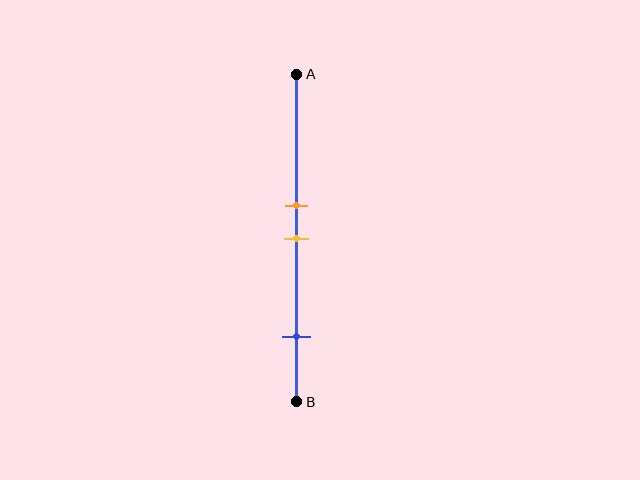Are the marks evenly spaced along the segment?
No, the marks are not evenly spaced.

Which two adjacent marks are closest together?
The orange and yellow marks are the closest adjacent pair.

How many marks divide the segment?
There are 3 marks dividing the segment.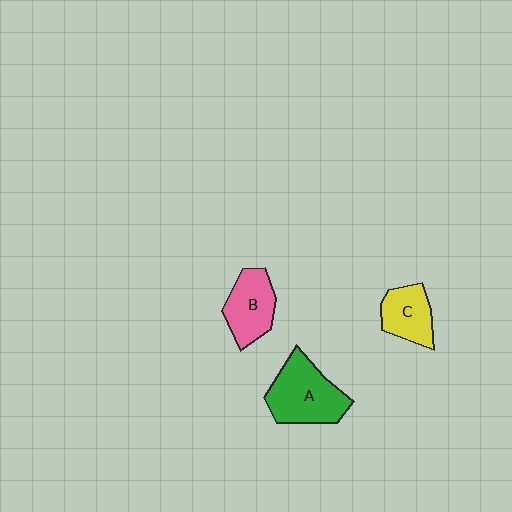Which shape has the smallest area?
Shape C (yellow).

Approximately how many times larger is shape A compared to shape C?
Approximately 1.6 times.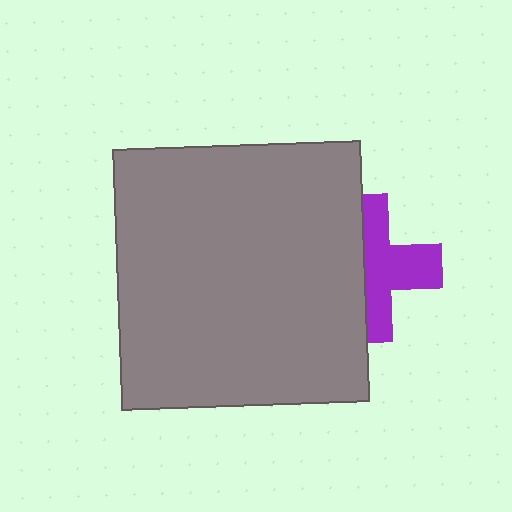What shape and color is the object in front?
The object in front is a gray rectangle.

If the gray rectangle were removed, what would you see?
You would see the complete purple cross.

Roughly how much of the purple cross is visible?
About half of it is visible (roughly 53%).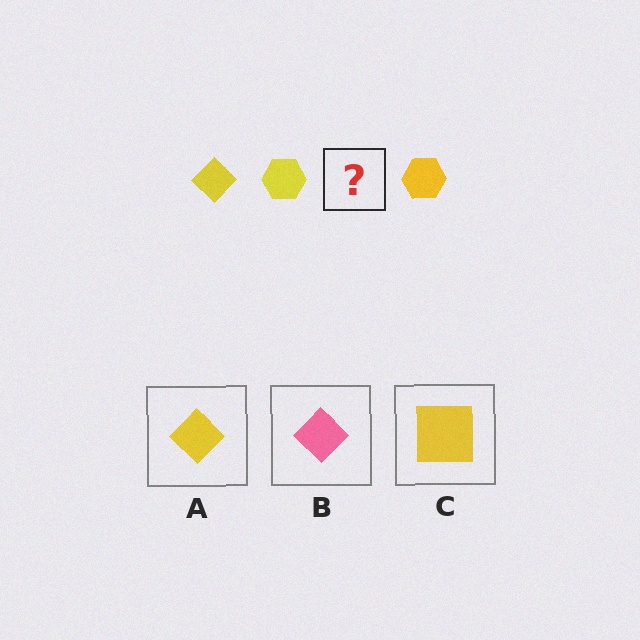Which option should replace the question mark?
Option A.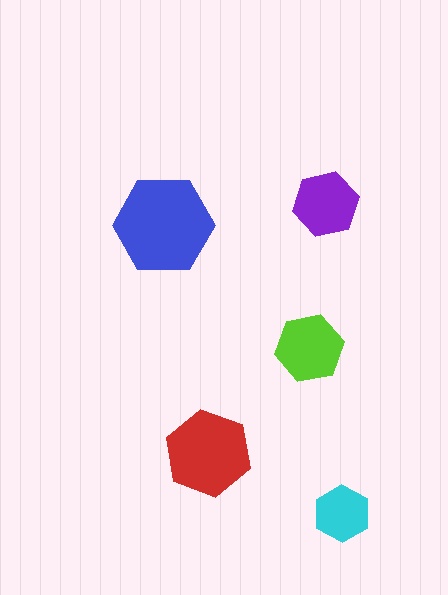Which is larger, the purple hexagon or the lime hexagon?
The lime one.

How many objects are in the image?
There are 5 objects in the image.